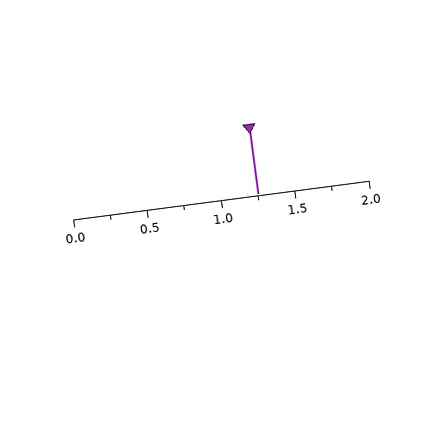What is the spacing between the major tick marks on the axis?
The major ticks are spaced 0.5 apart.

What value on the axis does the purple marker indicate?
The marker indicates approximately 1.25.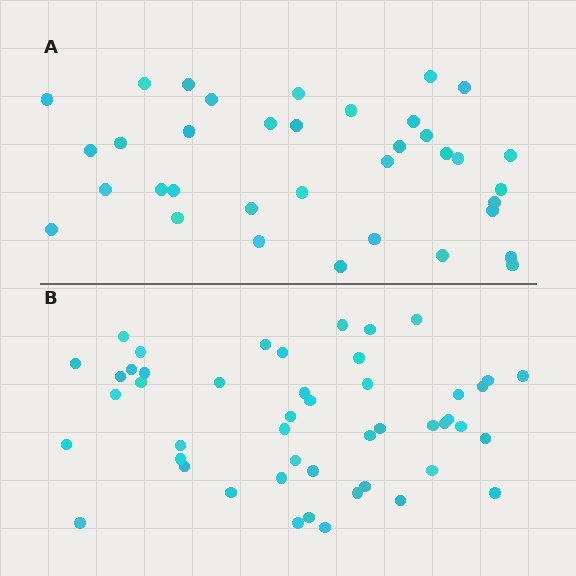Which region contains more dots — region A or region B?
Region B (the bottom region) has more dots.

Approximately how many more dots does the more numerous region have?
Region B has roughly 12 or so more dots than region A.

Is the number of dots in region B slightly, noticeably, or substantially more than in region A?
Region B has noticeably more, but not dramatically so. The ratio is roughly 1.3 to 1.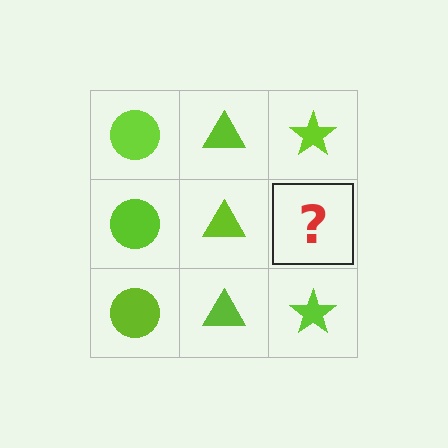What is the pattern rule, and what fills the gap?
The rule is that each column has a consistent shape. The gap should be filled with a lime star.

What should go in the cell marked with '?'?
The missing cell should contain a lime star.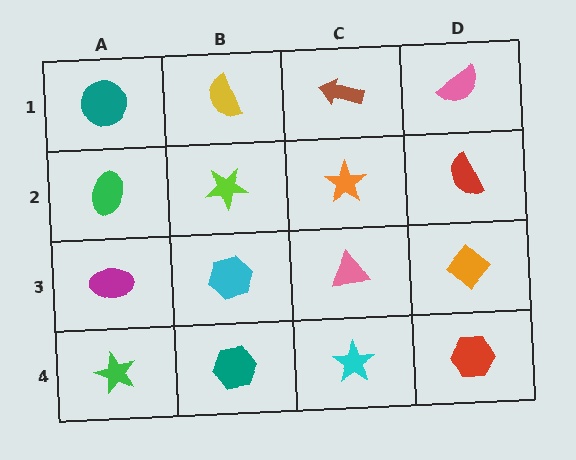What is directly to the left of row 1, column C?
A yellow semicircle.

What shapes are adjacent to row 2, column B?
A yellow semicircle (row 1, column B), a cyan hexagon (row 3, column B), a green ellipse (row 2, column A), an orange star (row 2, column C).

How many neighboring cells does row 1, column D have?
2.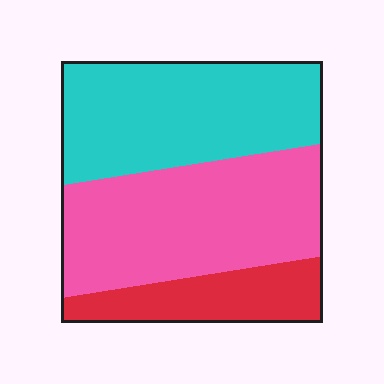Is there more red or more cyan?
Cyan.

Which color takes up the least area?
Red, at roughly 20%.